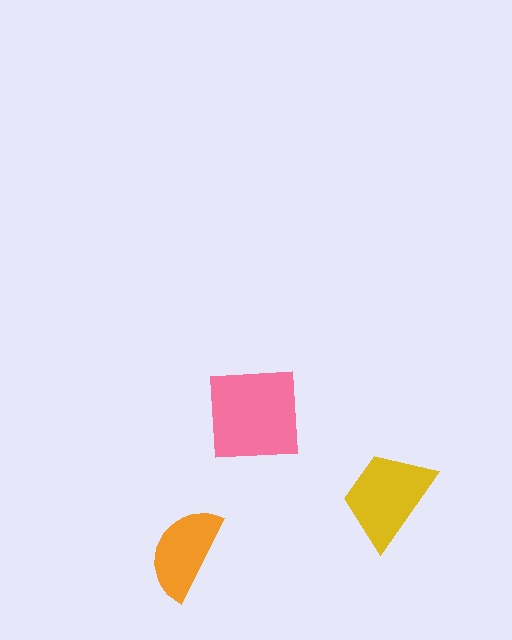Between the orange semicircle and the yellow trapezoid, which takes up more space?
The yellow trapezoid.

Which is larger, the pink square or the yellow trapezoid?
The pink square.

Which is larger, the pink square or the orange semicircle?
The pink square.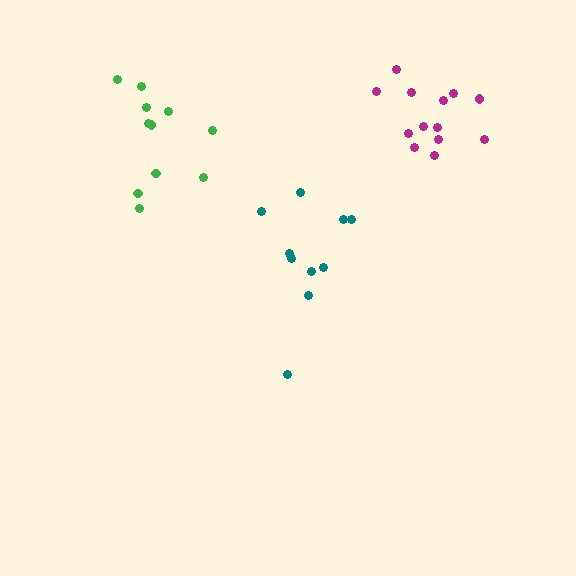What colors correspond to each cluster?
The clusters are colored: magenta, teal, green.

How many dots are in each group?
Group 1: 13 dots, Group 2: 10 dots, Group 3: 11 dots (34 total).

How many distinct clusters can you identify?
There are 3 distinct clusters.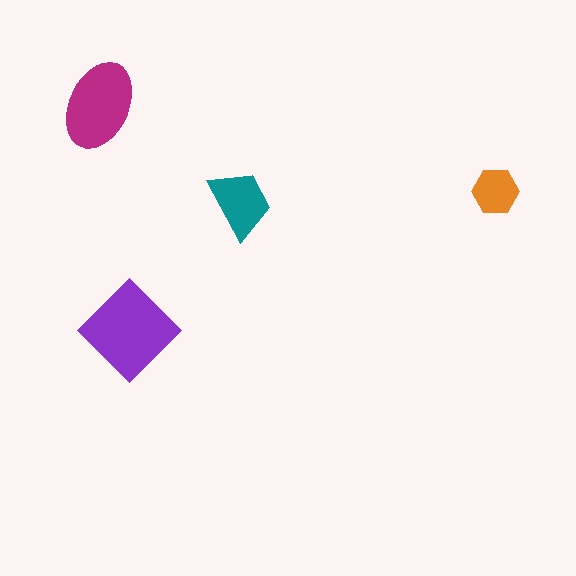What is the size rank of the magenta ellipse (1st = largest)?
2nd.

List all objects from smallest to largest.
The orange hexagon, the teal trapezoid, the magenta ellipse, the purple diamond.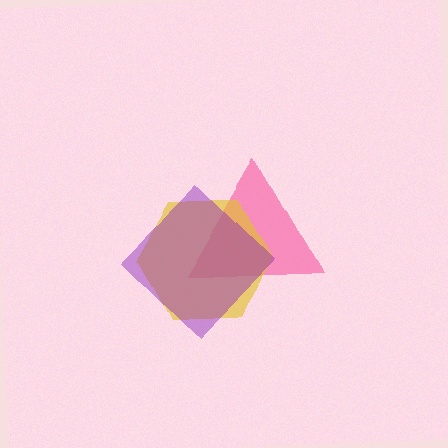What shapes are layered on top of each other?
The layered shapes are: a pink triangle, a yellow hexagon, a purple diamond.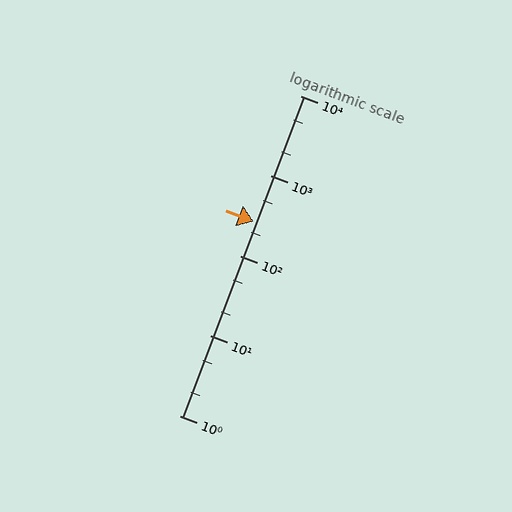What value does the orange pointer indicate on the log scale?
The pointer indicates approximately 270.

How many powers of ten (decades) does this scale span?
The scale spans 4 decades, from 1 to 10000.